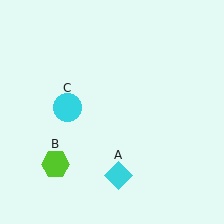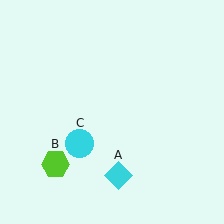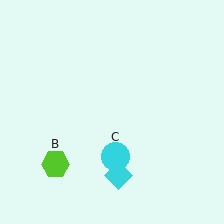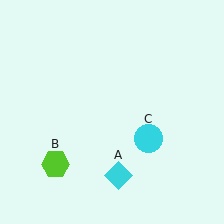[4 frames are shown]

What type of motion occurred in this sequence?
The cyan circle (object C) rotated counterclockwise around the center of the scene.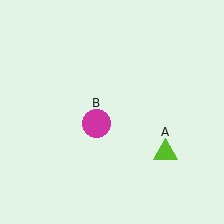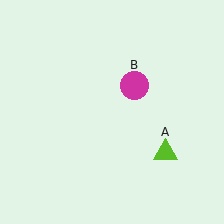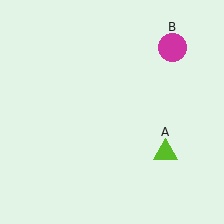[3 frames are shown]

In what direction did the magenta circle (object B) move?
The magenta circle (object B) moved up and to the right.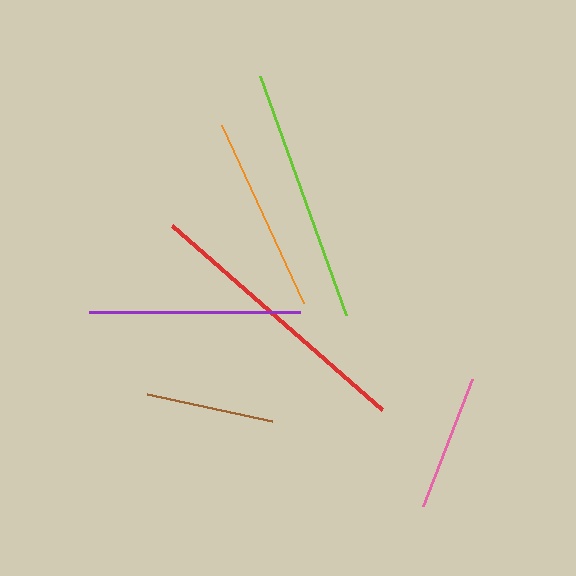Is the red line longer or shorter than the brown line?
The red line is longer than the brown line.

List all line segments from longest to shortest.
From longest to shortest: red, lime, purple, orange, pink, brown.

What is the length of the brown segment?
The brown segment is approximately 128 pixels long.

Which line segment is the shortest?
The brown line is the shortest at approximately 128 pixels.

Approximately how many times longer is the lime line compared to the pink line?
The lime line is approximately 1.9 times the length of the pink line.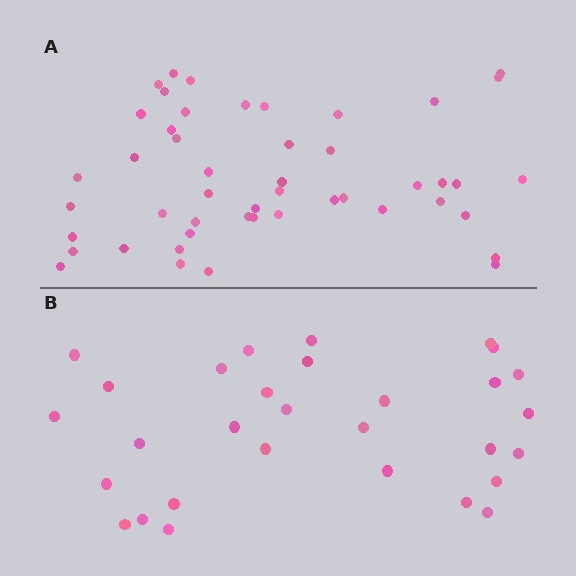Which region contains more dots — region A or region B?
Region A (the top region) has more dots.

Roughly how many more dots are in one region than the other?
Region A has approximately 20 more dots than region B.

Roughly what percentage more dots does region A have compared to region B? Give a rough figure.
About 60% more.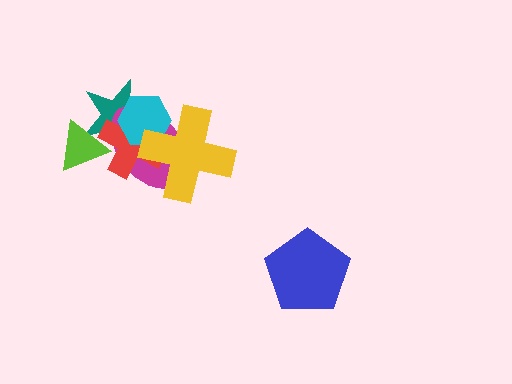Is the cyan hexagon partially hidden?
Yes, it is partially covered by another shape.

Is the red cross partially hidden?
Yes, it is partially covered by another shape.